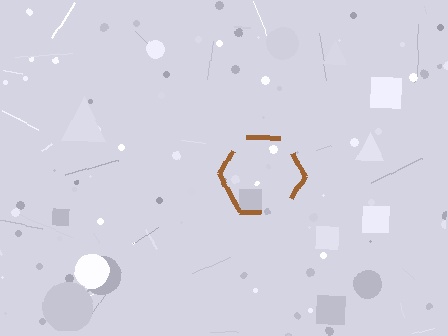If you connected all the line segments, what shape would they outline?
They would outline a hexagon.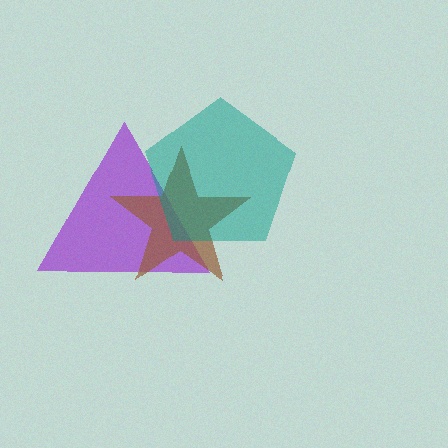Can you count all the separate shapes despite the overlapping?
Yes, there are 3 separate shapes.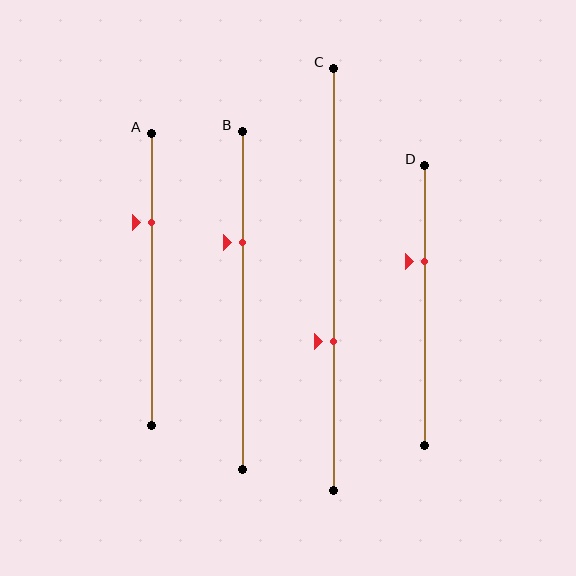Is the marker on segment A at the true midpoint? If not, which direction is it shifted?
No, the marker on segment A is shifted upward by about 20% of the segment length.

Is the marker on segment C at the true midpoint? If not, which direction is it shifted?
No, the marker on segment C is shifted downward by about 15% of the segment length.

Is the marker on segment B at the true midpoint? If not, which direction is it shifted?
No, the marker on segment B is shifted upward by about 17% of the segment length.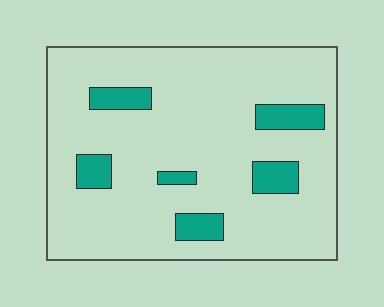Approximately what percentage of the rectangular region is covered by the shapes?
Approximately 15%.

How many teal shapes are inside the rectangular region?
6.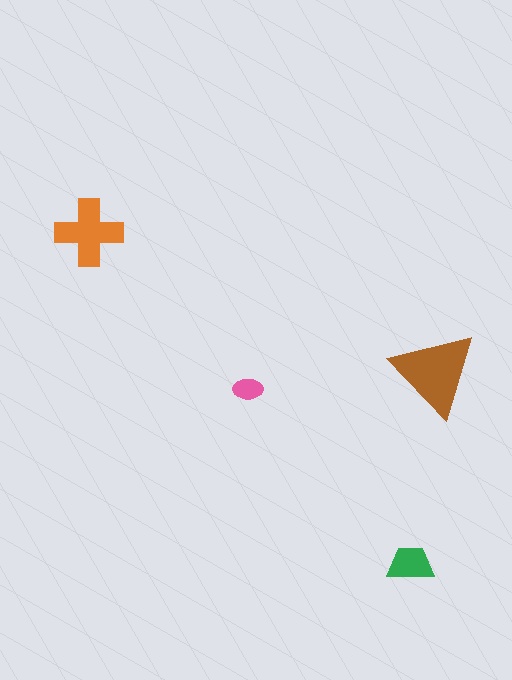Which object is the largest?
The brown triangle.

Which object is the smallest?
The pink ellipse.